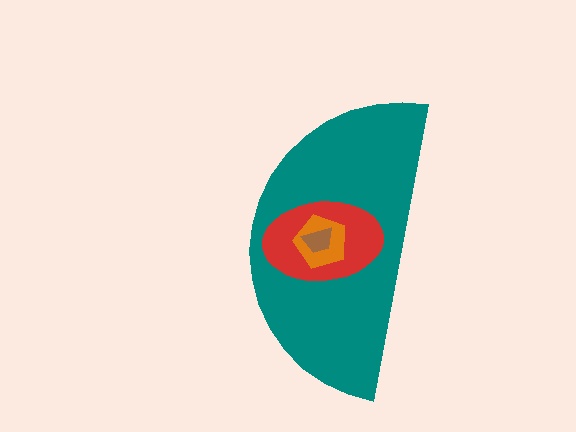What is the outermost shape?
The teal semicircle.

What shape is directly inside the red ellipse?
The orange pentagon.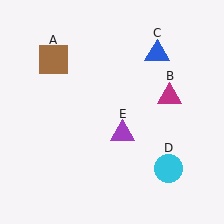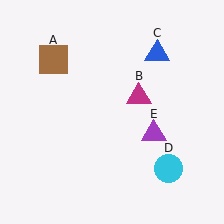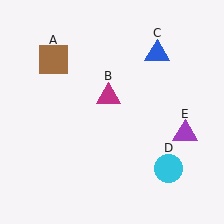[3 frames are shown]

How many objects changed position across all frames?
2 objects changed position: magenta triangle (object B), purple triangle (object E).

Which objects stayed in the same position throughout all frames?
Brown square (object A) and blue triangle (object C) and cyan circle (object D) remained stationary.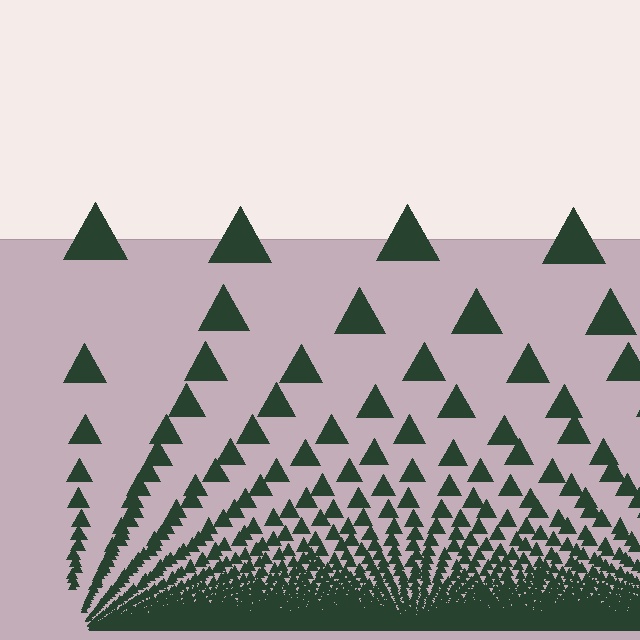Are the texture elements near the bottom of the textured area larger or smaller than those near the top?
Smaller. The gradient is inverted — elements near the bottom are smaller and denser.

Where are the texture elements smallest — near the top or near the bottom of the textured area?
Near the bottom.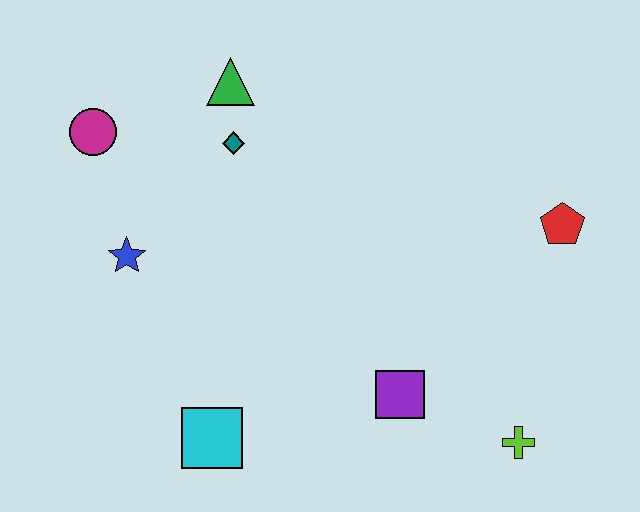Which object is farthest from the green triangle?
The lime cross is farthest from the green triangle.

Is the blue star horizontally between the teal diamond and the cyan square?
No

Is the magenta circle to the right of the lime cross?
No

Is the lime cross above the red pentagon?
No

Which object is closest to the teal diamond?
The green triangle is closest to the teal diamond.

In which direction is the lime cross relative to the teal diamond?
The lime cross is below the teal diamond.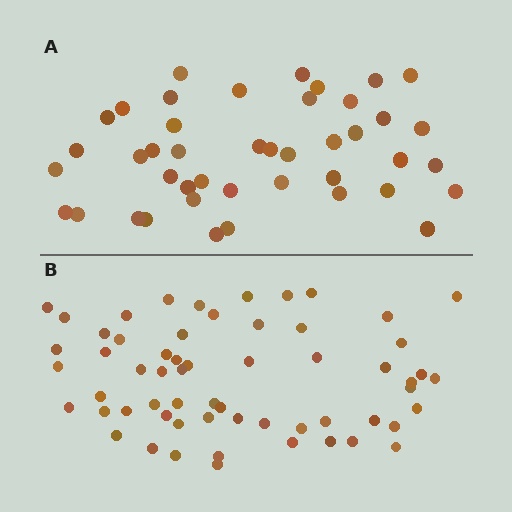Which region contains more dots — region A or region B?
Region B (the bottom region) has more dots.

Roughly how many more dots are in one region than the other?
Region B has approximately 15 more dots than region A.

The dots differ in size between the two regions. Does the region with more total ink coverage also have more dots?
No. Region A has more total ink coverage because its dots are larger, but region B actually contains more individual dots. Total area can be misleading — the number of items is what matters here.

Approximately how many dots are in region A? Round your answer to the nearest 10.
About 40 dots. (The exact count is 43, which rounds to 40.)